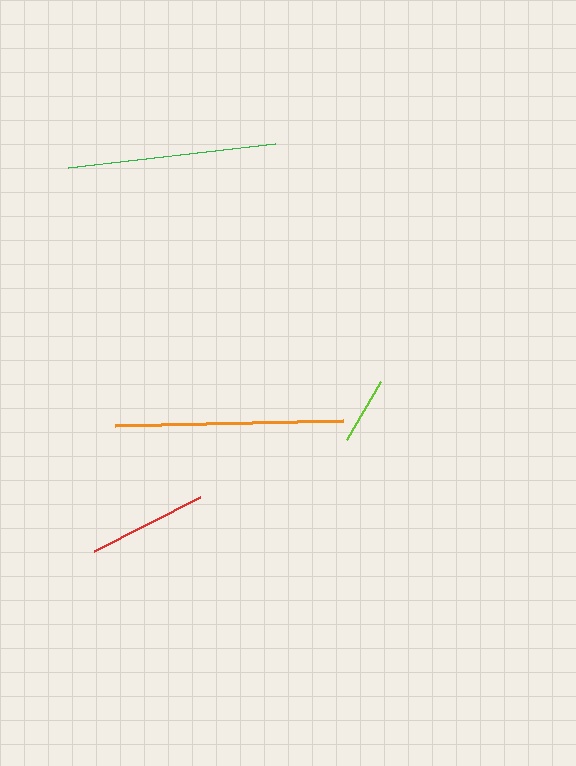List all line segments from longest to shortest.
From longest to shortest: orange, green, red, lime.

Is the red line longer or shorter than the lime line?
The red line is longer than the lime line.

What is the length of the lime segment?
The lime segment is approximately 68 pixels long.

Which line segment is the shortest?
The lime line is the shortest at approximately 68 pixels.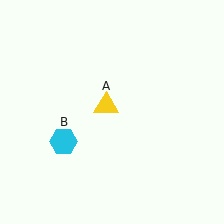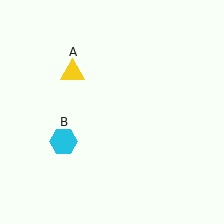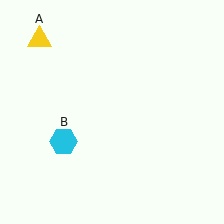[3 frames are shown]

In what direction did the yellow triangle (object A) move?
The yellow triangle (object A) moved up and to the left.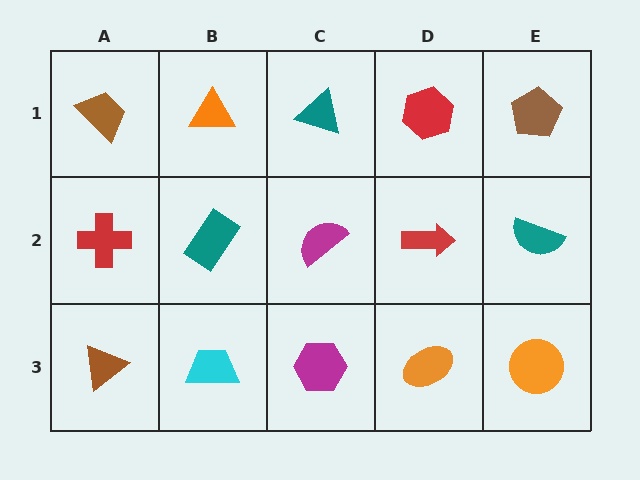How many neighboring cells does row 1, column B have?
3.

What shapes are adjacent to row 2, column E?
A brown pentagon (row 1, column E), an orange circle (row 3, column E), a red arrow (row 2, column D).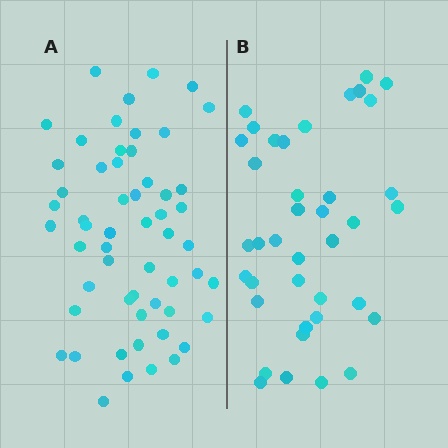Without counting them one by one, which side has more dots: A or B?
Region A (the left region) has more dots.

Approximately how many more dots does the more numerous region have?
Region A has approximately 15 more dots than region B.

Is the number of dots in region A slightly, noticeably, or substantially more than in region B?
Region A has noticeably more, but not dramatically so. The ratio is roughly 1.4 to 1.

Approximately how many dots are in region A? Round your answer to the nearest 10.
About 60 dots. (The exact count is 56, which rounds to 60.)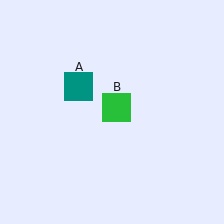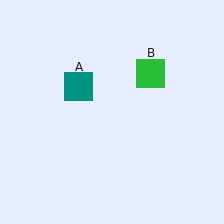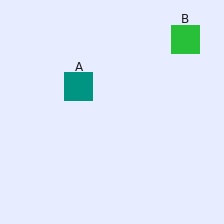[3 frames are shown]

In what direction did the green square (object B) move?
The green square (object B) moved up and to the right.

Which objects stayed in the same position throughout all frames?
Teal square (object A) remained stationary.